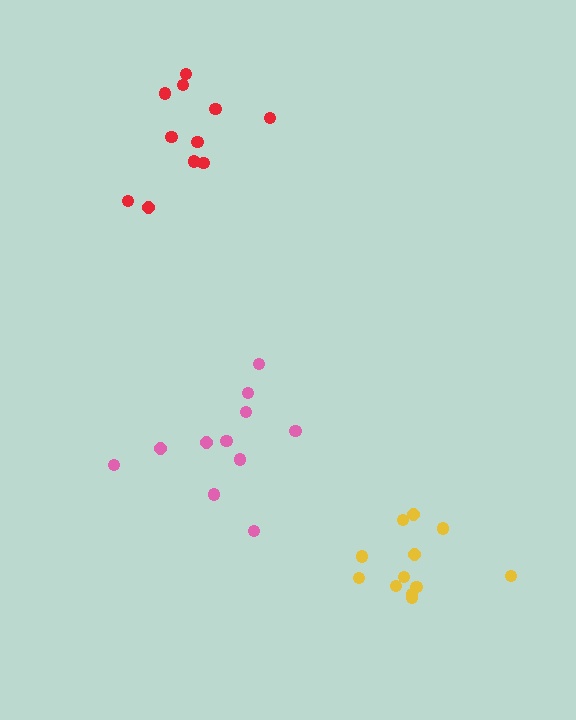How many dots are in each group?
Group 1: 11 dots, Group 2: 11 dots, Group 3: 12 dots (34 total).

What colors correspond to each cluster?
The clusters are colored: pink, red, yellow.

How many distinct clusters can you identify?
There are 3 distinct clusters.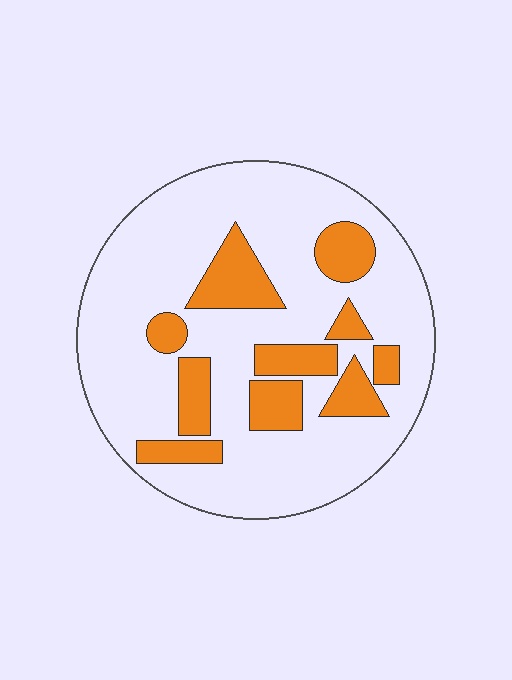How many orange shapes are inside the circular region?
10.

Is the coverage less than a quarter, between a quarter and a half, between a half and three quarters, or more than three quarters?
Less than a quarter.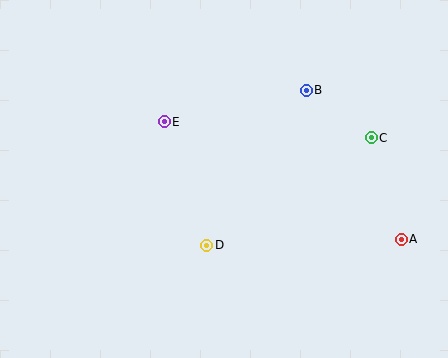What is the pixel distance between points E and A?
The distance between E and A is 264 pixels.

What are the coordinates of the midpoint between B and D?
The midpoint between B and D is at (256, 168).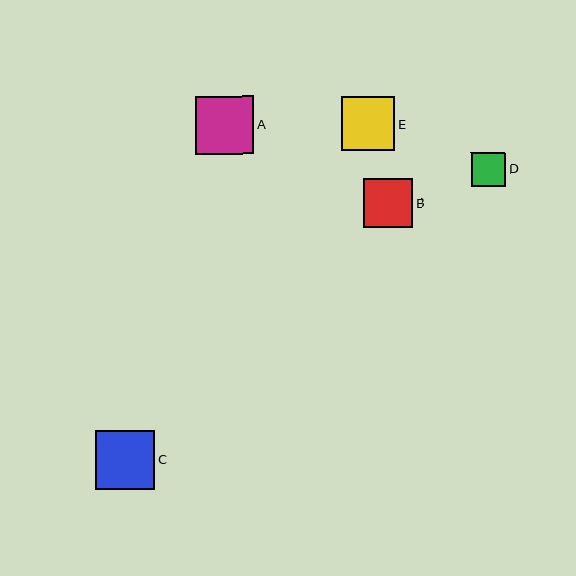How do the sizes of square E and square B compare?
Square E and square B are approximately the same size.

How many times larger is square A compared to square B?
Square A is approximately 1.2 times the size of square B.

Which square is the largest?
Square C is the largest with a size of approximately 59 pixels.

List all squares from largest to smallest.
From largest to smallest: C, A, E, B, D.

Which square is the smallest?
Square D is the smallest with a size of approximately 35 pixels.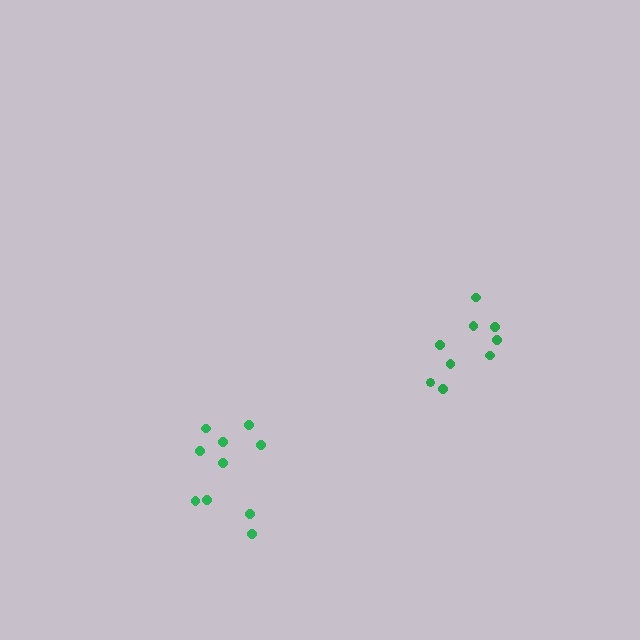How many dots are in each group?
Group 1: 9 dots, Group 2: 10 dots (19 total).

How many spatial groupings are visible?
There are 2 spatial groupings.